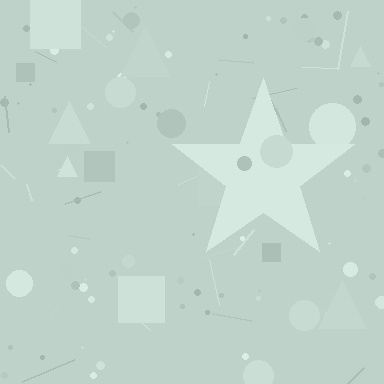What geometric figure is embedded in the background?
A star is embedded in the background.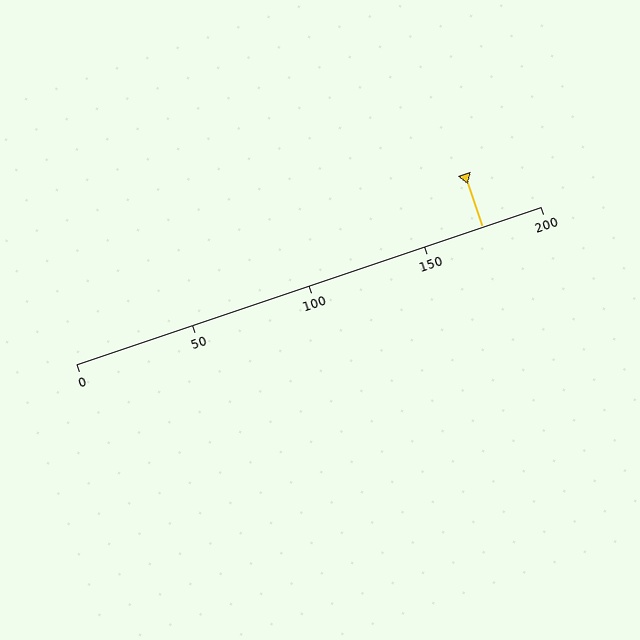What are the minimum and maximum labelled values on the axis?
The axis runs from 0 to 200.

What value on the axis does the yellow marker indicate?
The marker indicates approximately 175.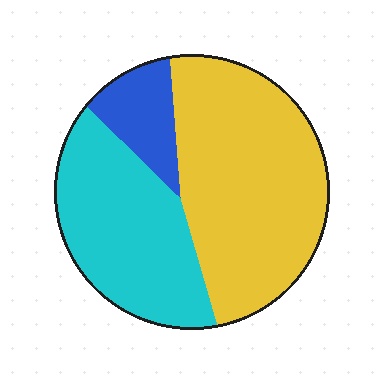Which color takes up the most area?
Yellow, at roughly 50%.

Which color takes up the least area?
Blue, at roughly 10%.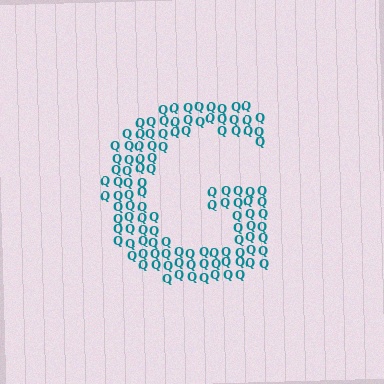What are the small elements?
The small elements are letter Q's.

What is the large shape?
The large shape is the letter G.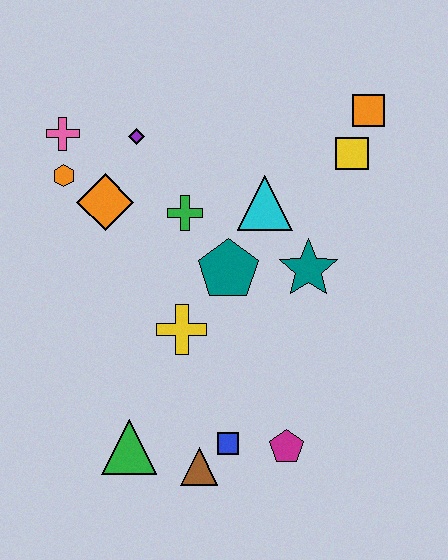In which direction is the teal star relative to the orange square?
The teal star is below the orange square.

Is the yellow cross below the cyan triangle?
Yes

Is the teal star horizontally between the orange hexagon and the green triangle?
No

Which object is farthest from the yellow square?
The green triangle is farthest from the yellow square.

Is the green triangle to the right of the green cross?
No